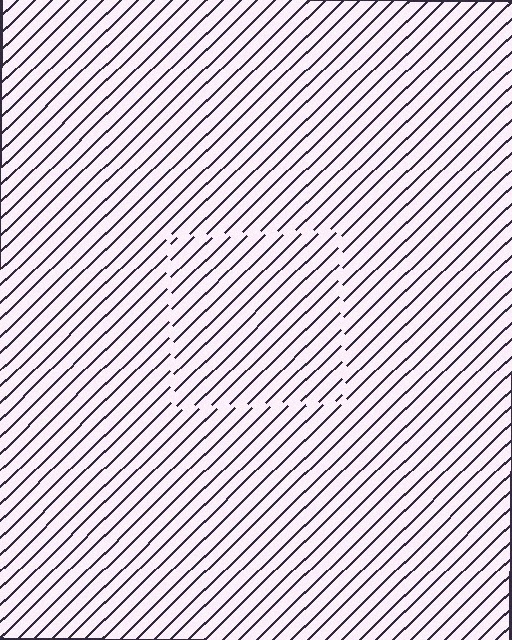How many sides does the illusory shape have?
4 sides — the line-ends trace a square.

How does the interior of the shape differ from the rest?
The interior of the shape contains the same grating, shifted by half a period — the contour is defined by the phase discontinuity where line-ends from the inner and outer gratings abut.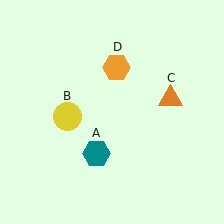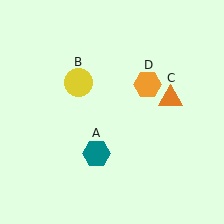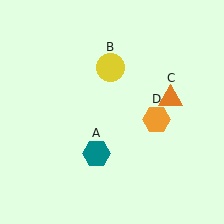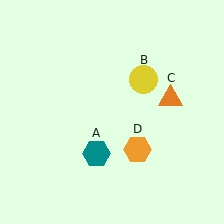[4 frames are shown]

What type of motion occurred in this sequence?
The yellow circle (object B), orange hexagon (object D) rotated clockwise around the center of the scene.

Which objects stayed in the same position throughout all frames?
Teal hexagon (object A) and orange triangle (object C) remained stationary.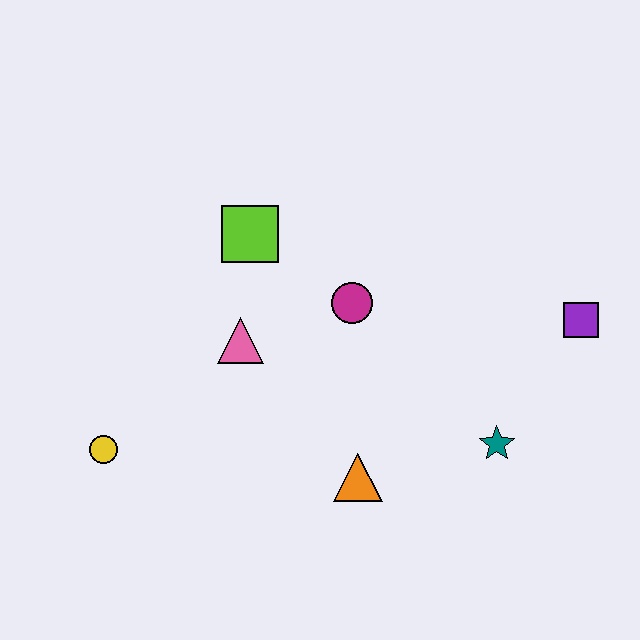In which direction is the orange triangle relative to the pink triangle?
The orange triangle is below the pink triangle.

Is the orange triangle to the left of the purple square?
Yes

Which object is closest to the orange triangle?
The teal star is closest to the orange triangle.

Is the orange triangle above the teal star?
No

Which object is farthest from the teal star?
The yellow circle is farthest from the teal star.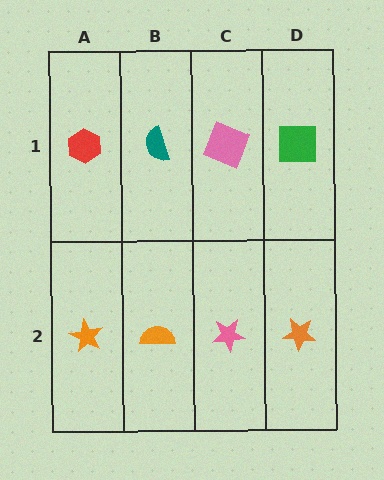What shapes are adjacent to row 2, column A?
A red hexagon (row 1, column A), an orange semicircle (row 2, column B).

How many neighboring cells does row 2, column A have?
2.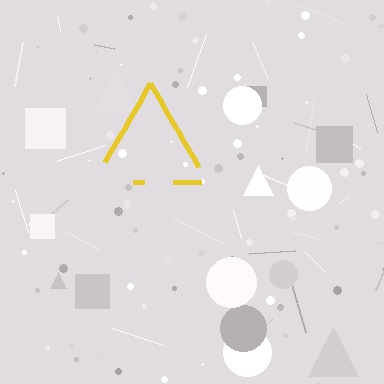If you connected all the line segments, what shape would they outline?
They would outline a triangle.